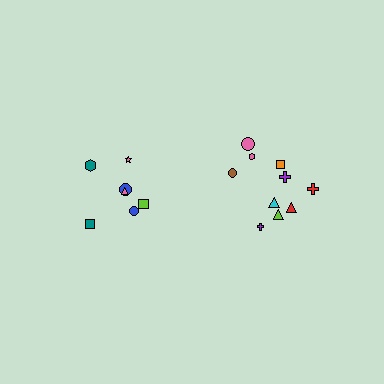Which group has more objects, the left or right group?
The right group.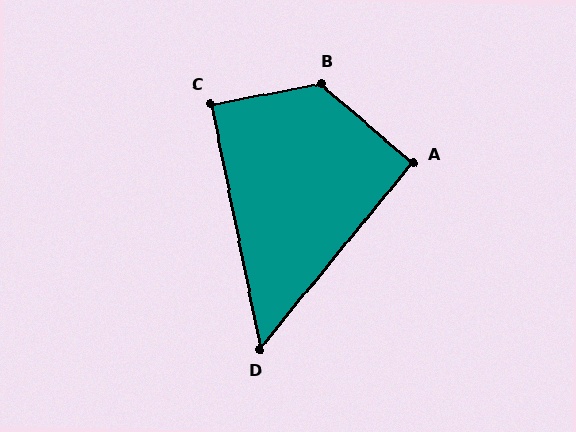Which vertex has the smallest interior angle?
D, at approximately 51 degrees.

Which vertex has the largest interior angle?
B, at approximately 129 degrees.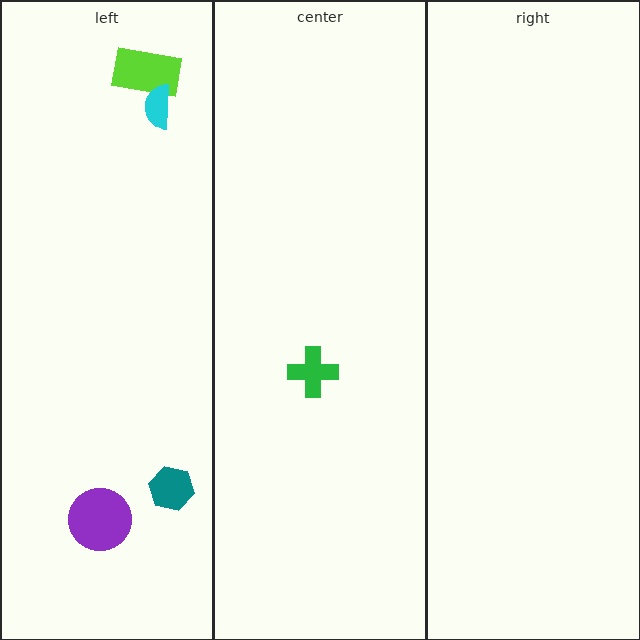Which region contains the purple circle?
The left region.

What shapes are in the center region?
The green cross.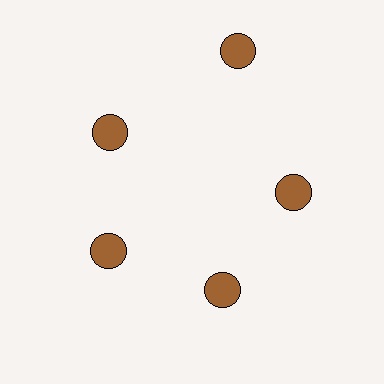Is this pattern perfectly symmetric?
No. The 5 brown circles are arranged in a ring, but one element near the 1 o'clock position is pushed outward from the center, breaking the 5-fold rotational symmetry.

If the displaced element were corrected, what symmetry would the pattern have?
It would have 5-fold rotational symmetry — the pattern would map onto itself every 72 degrees.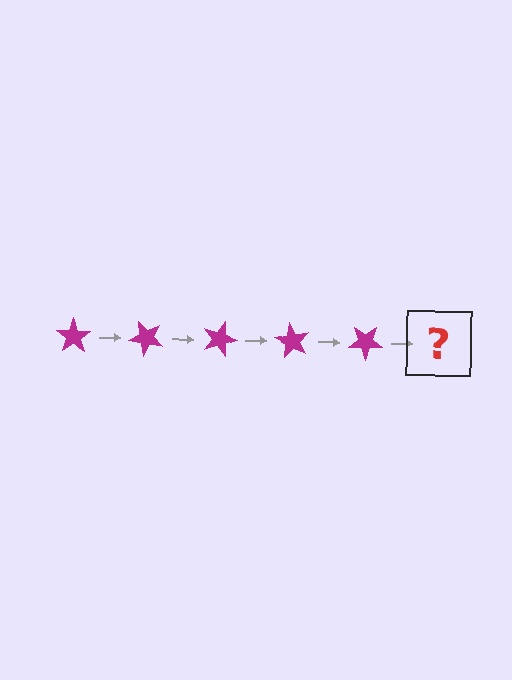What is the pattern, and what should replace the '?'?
The pattern is that the star rotates 45 degrees each step. The '?' should be a magenta star rotated 225 degrees.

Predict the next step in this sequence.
The next step is a magenta star rotated 225 degrees.